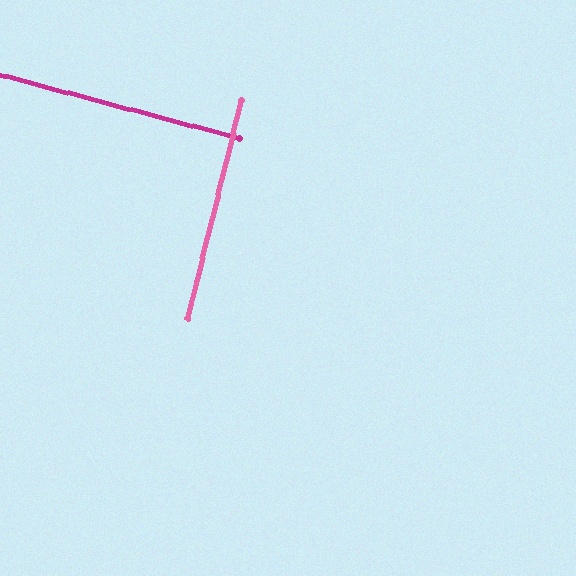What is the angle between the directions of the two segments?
Approximately 89 degrees.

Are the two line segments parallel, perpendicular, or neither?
Perpendicular — they meet at approximately 89°.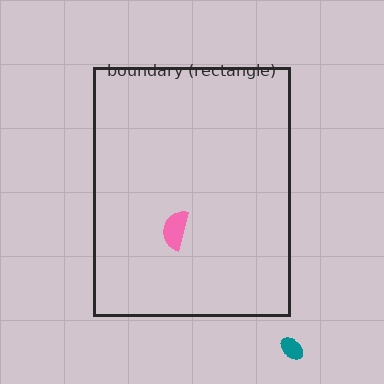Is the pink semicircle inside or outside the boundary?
Inside.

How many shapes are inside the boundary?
1 inside, 1 outside.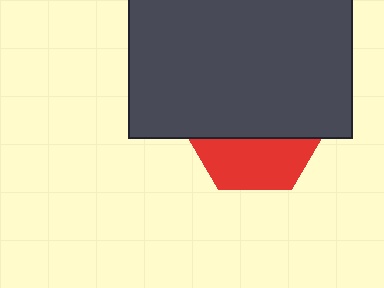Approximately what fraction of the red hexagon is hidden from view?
Roughly 64% of the red hexagon is hidden behind the dark gray rectangle.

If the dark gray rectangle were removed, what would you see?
You would see the complete red hexagon.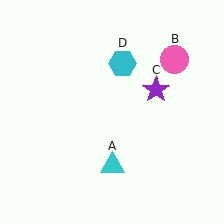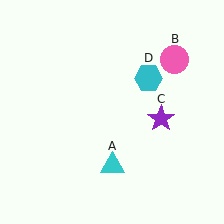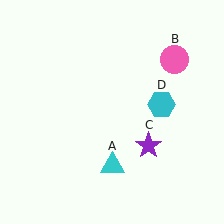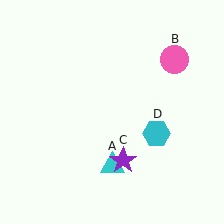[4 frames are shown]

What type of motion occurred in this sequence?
The purple star (object C), cyan hexagon (object D) rotated clockwise around the center of the scene.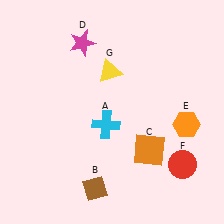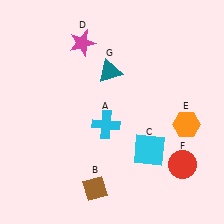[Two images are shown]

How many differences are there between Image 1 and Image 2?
There are 2 differences between the two images.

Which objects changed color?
C changed from orange to cyan. G changed from yellow to teal.